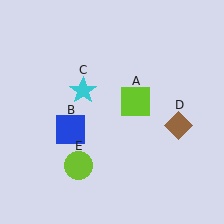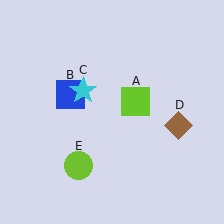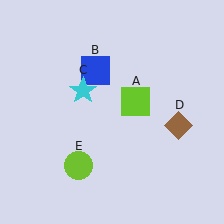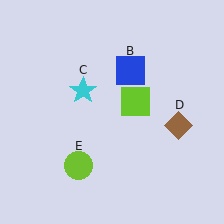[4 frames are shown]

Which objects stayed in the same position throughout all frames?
Lime square (object A) and cyan star (object C) and brown diamond (object D) and lime circle (object E) remained stationary.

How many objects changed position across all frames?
1 object changed position: blue square (object B).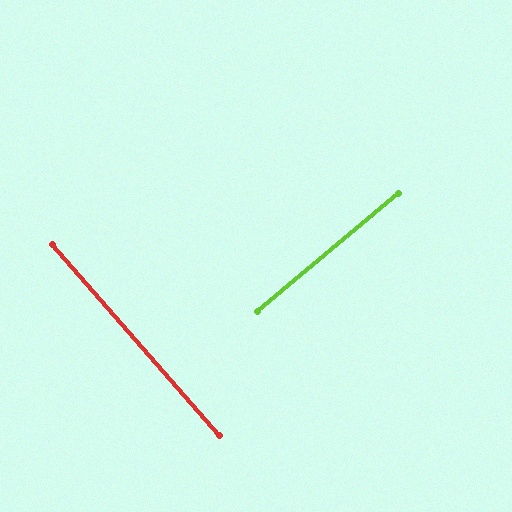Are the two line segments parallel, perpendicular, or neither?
Perpendicular — they meet at approximately 89°.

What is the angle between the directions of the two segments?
Approximately 89 degrees.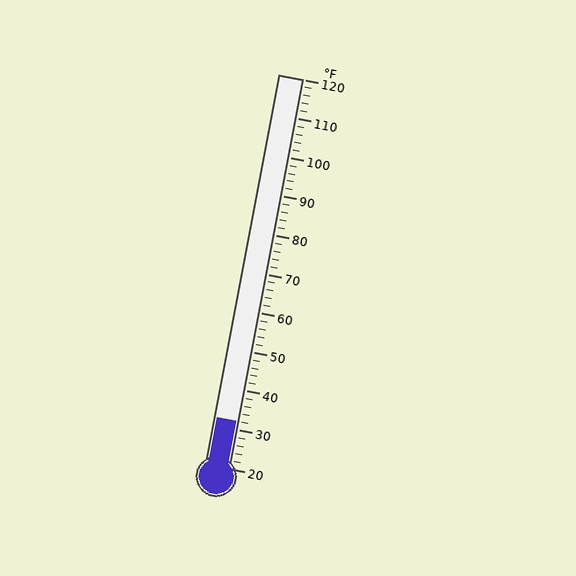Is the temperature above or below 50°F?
The temperature is below 50°F.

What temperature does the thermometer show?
The thermometer shows approximately 32°F.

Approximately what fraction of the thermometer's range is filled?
The thermometer is filled to approximately 10% of its range.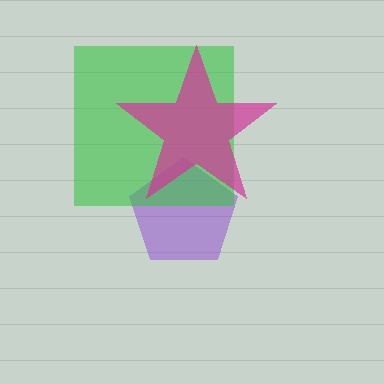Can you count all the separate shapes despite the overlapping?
Yes, there are 3 separate shapes.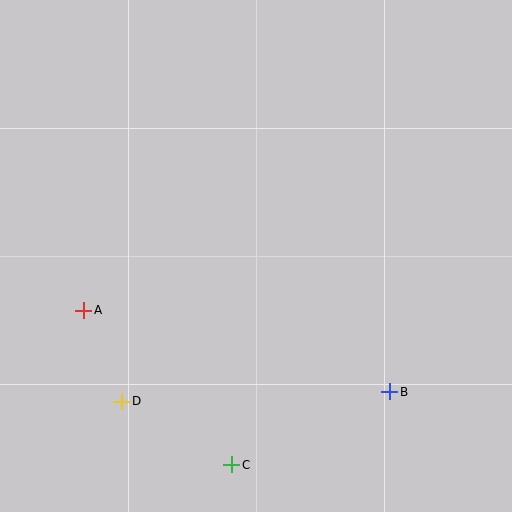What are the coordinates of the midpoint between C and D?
The midpoint between C and D is at (177, 433).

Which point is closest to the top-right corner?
Point B is closest to the top-right corner.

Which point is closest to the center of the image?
Point A at (84, 310) is closest to the center.